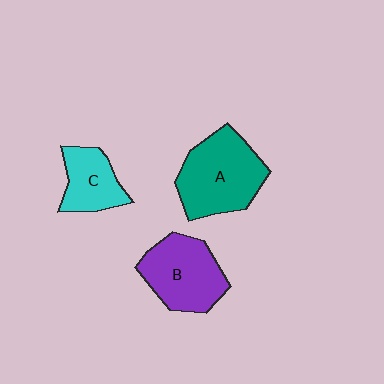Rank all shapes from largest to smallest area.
From largest to smallest: A (teal), B (purple), C (cyan).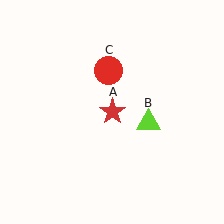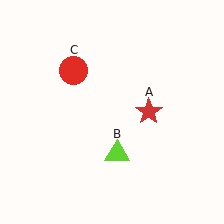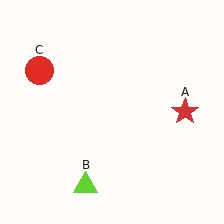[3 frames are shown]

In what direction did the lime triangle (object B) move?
The lime triangle (object B) moved down and to the left.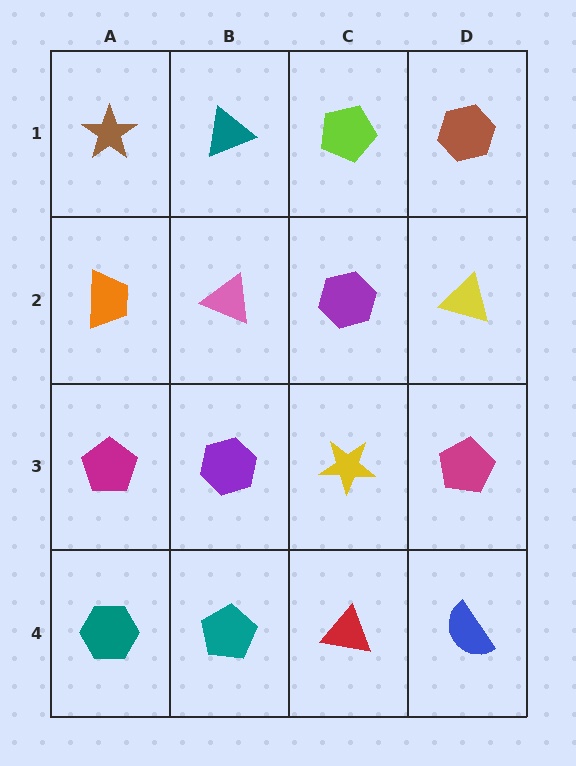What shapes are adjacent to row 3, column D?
A yellow triangle (row 2, column D), a blue semicircle (row 4, column D), a yellow star (row 3, column C).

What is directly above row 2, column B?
A teal triangle.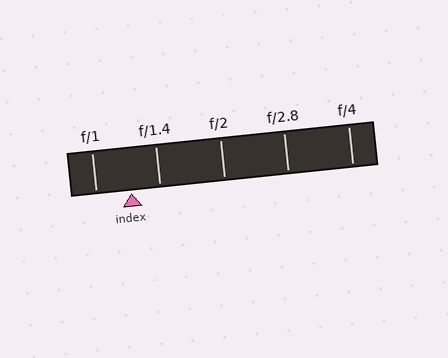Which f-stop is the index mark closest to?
The index mark is closest to f/1.4.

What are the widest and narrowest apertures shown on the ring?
The widest aperture shown is f/1 and the narrowest is f/4.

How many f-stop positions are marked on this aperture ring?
There are 5 f-stop positions marked.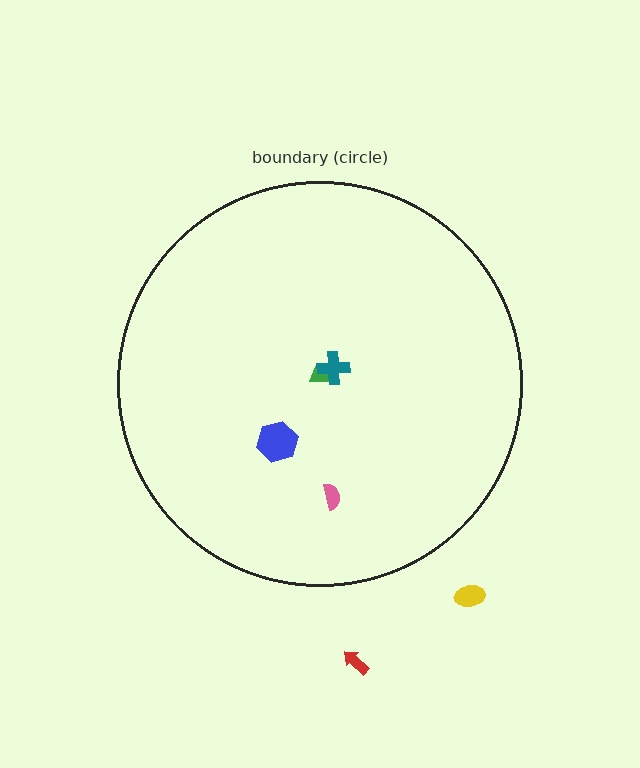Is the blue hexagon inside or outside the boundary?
Inside.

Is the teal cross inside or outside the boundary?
Inside.